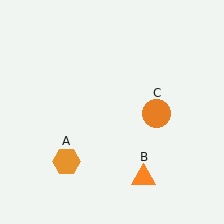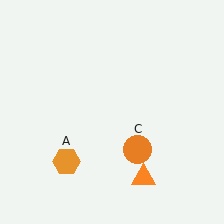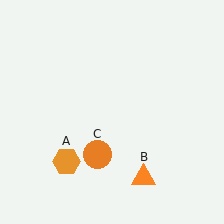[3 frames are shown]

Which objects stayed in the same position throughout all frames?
Orange hexagon (object A) and orange triangle (object B) remained stationary.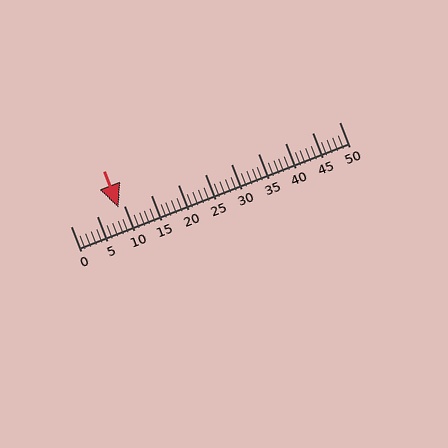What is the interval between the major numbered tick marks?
The major tick marks are spaced 5 units apart.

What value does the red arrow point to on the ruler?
The red arrow points to approximately 9.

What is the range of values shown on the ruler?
The ruler shows values from 0 to 50.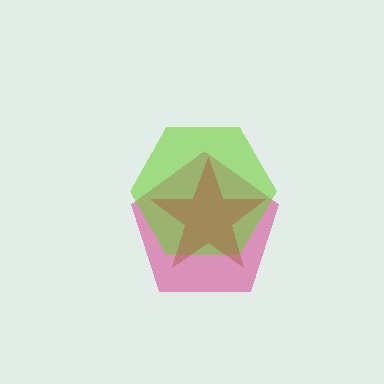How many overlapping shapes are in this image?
There are 3 overlapping shapes in the image.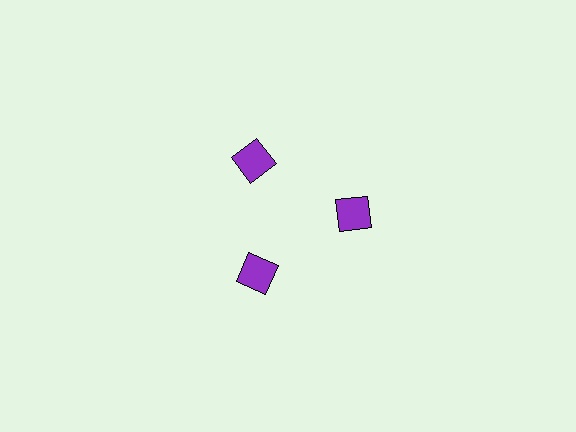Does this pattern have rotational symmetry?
Yes, this pattern has 3-fold rotational symmetry. It looks the same after rotating 120 degrees around the center.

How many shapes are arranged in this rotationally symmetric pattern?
There are 3 shapes, arranged in 3 groups of 1.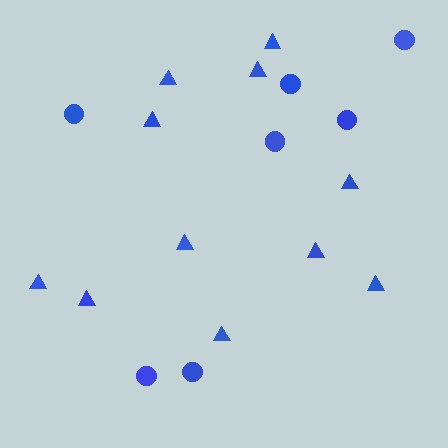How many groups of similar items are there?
There are 2 groups: one group of triangles (11) and one group of circles (7).